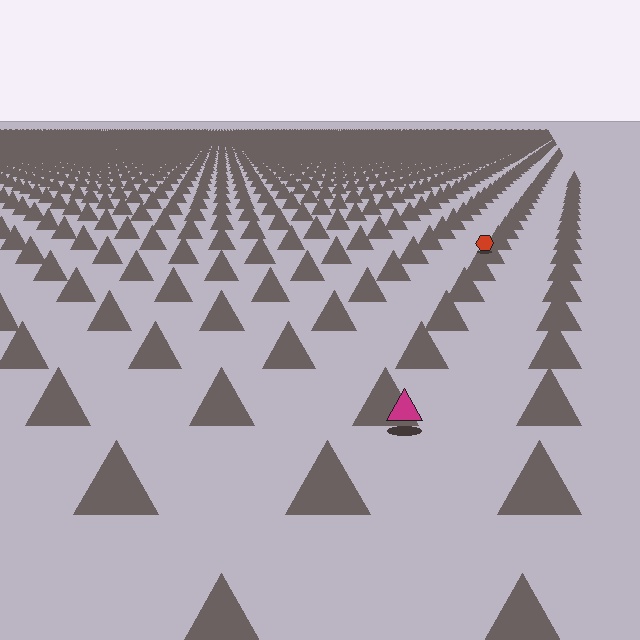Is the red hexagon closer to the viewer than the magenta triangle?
No. The magenta triangle is closer — you can tell from the texture gradient: the ground texture is coarser near it.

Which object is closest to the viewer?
The magenta triangle is closest. The texture marks near it are larger and more spread out.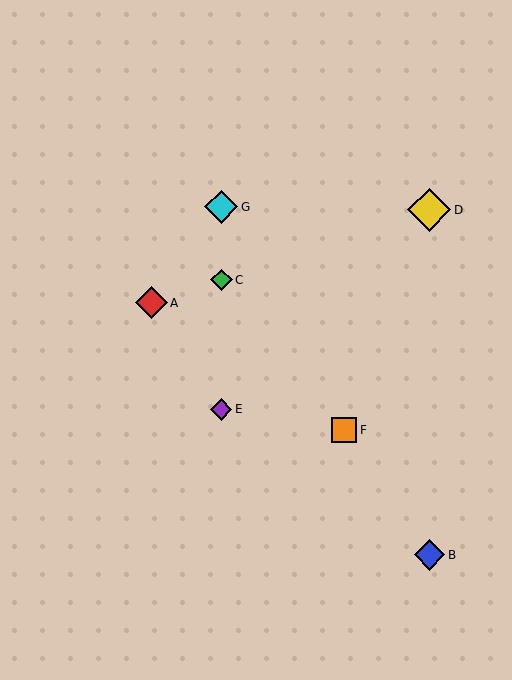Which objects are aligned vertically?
Objects C, E, G are aligned vertically.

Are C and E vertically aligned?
Yes, both are at x≈221.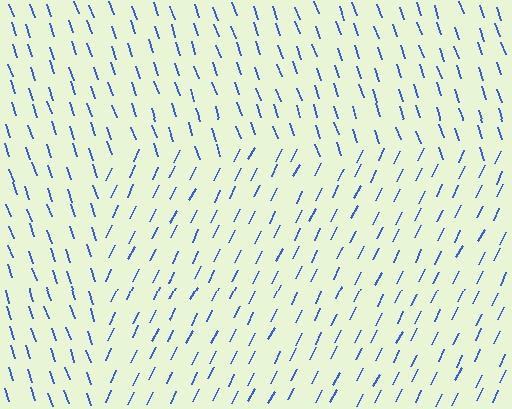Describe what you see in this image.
The image is filled with small blue line segments. A rectangle region in the image has lines oriented differently from the surrounding lines, creating a visible texture boundary.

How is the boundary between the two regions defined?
The boundary is defined purely by a change in line orientation (approximately 45 degrees difference). All lines are the same color and thickness.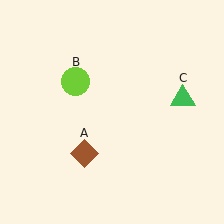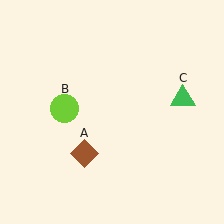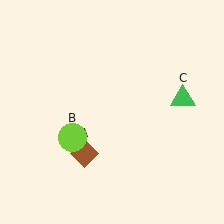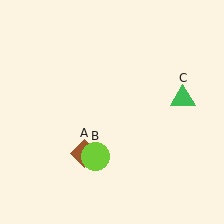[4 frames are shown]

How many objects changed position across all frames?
1 object changed position: lime circle (object B).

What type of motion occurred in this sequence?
The lime circle (object B) rotated counterclockwise around the center of the scene.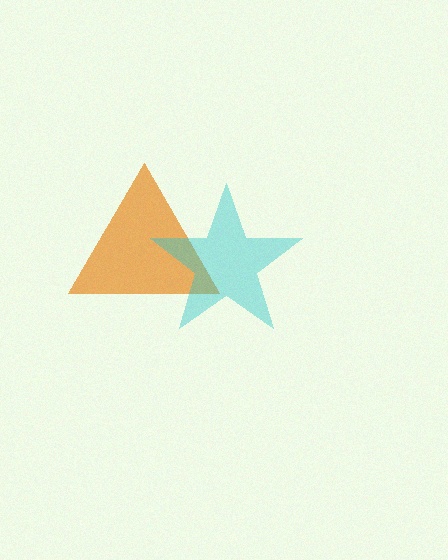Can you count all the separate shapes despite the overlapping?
Yes, there are 2 separate shapes.